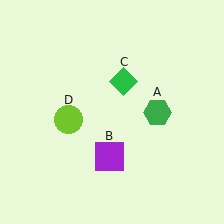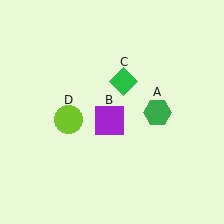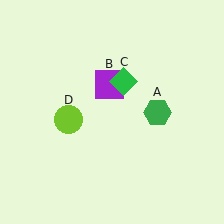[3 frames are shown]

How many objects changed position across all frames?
1 object changed position: purple square (object B).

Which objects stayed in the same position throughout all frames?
Green hexagon (object A) and green diamond (object C) and lime circle (object D) remained stationary.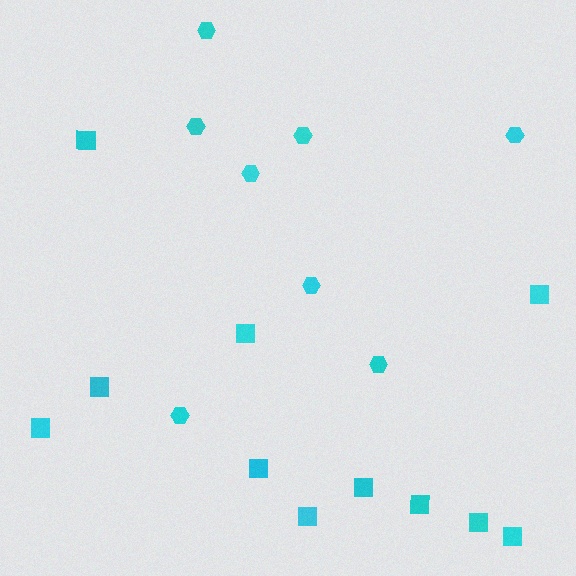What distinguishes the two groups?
There are 2 groups: one group of squares (11) and one group of hexagons (8).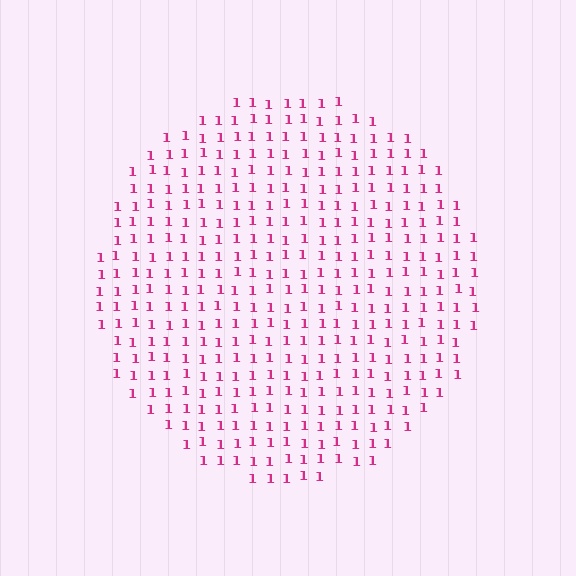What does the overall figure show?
The overall figure shows a circle.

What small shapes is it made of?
It is made of small digit 1's.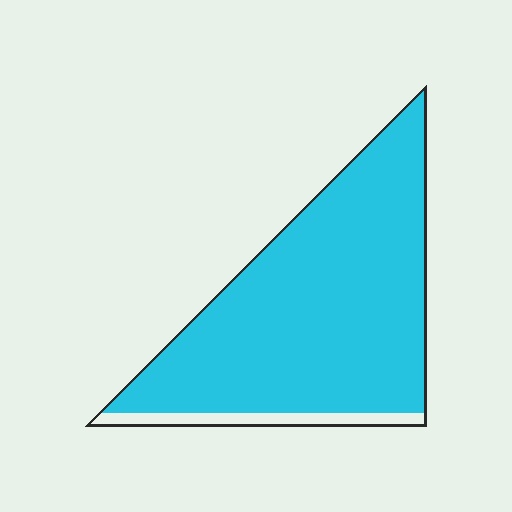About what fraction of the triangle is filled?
About nine tenths (9/10).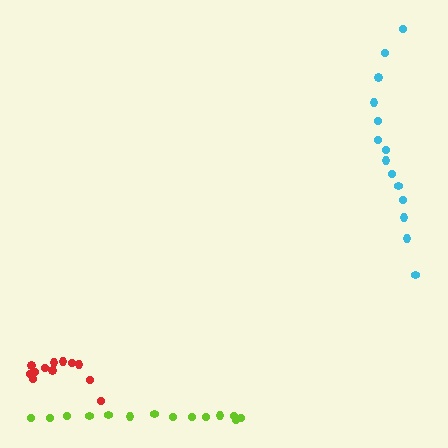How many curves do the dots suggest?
There are 3 distinct paths.